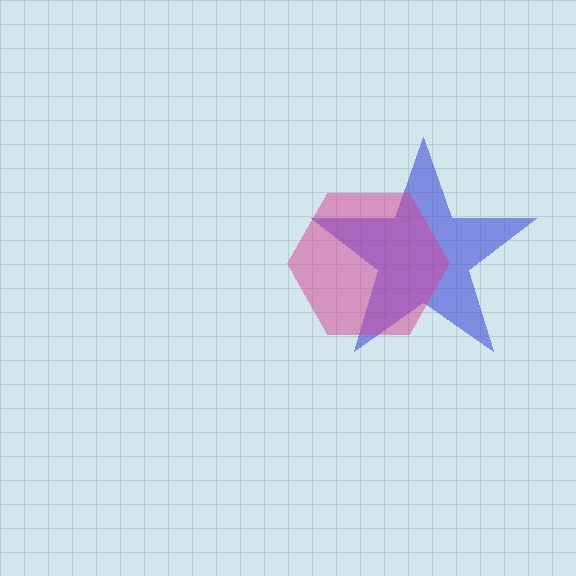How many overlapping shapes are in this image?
There are 2 overlapping shapes in the image.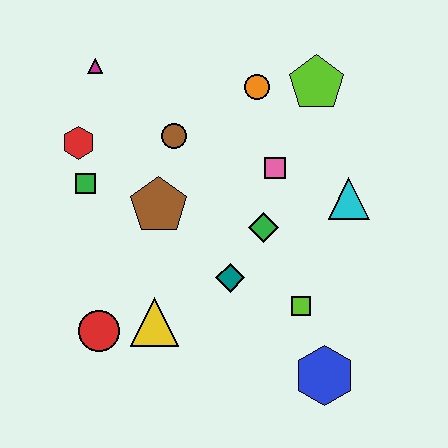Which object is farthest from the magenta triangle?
The blue hexagon is farthest from the magenta triangle.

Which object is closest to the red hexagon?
The green square is closest to the red hexagon.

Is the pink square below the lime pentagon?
Yes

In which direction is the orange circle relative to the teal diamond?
The orange circle is above the teal diamond.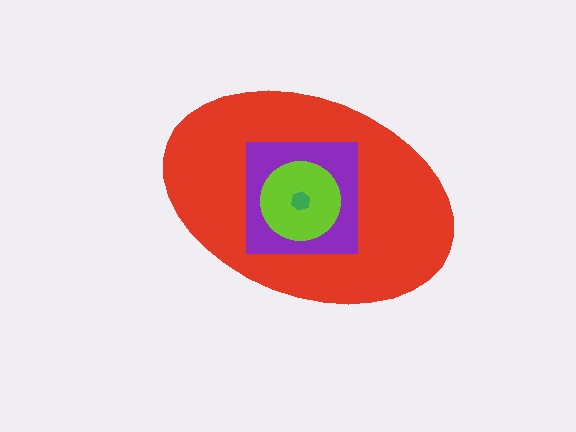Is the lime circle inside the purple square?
Yes.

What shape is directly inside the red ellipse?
The purple square.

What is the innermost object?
The green hexagon.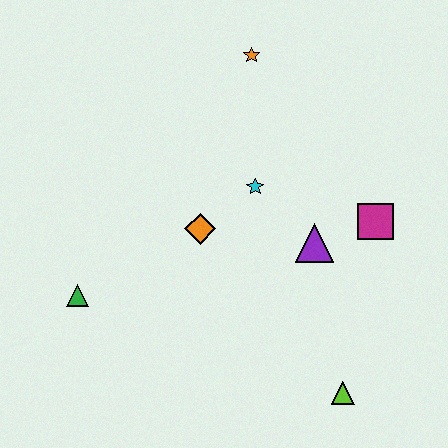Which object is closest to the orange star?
The cyan star is closest to the orange star.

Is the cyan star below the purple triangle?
No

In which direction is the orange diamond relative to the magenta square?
The orange diamond is to the left of the magenta square.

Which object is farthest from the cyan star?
The lime triangle is farthest from the cyan star.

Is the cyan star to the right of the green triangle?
Yes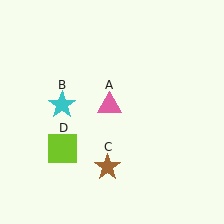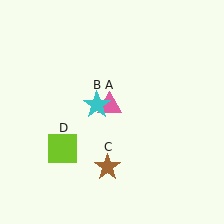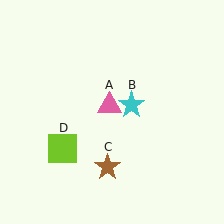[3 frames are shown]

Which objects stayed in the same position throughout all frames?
Pink triangle (object A) and brown star (object C) and lime square (object D) remained stationary.